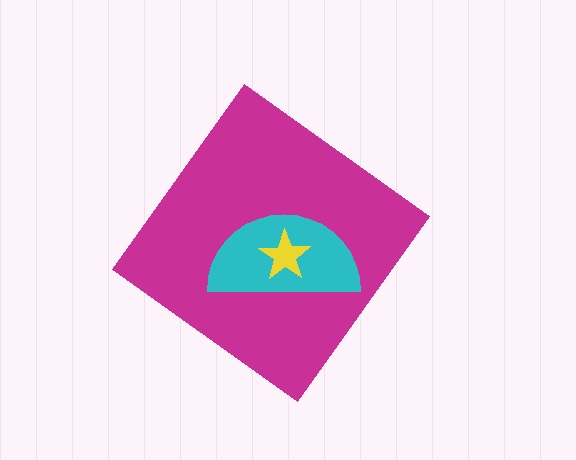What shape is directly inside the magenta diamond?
The cyan semicircle.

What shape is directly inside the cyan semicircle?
The yellow star.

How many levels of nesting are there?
3.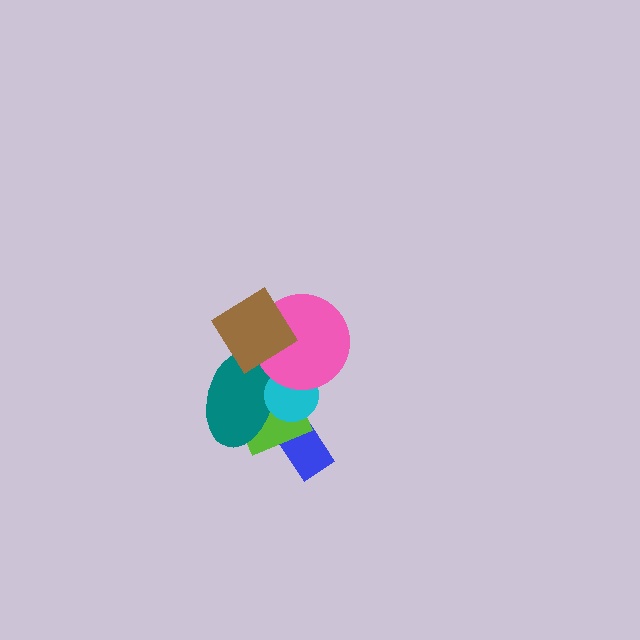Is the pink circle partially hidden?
Yes, it is partially covered by another shape.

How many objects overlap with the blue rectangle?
1 object overlaps with the blue rectangle.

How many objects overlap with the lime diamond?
4 objects overlap with the lime diamond.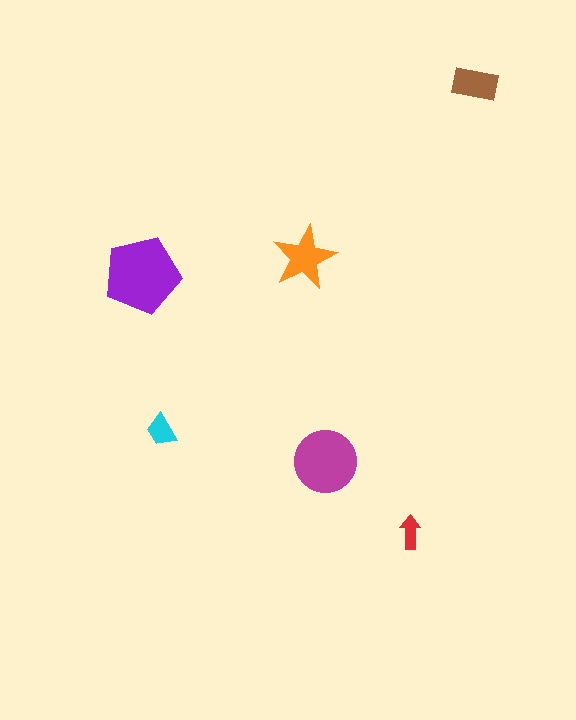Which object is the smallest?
The red arrow.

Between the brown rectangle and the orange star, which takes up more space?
The orange star.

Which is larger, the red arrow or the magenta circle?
The magenta circle.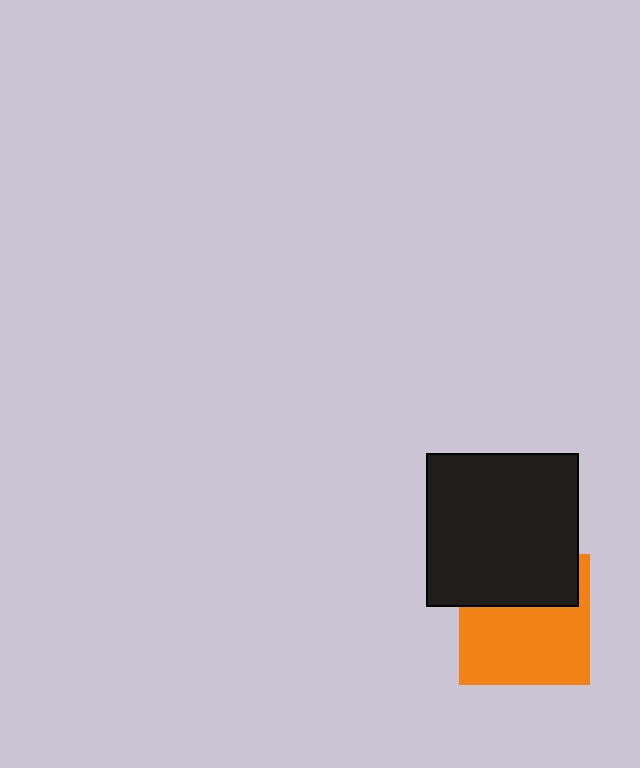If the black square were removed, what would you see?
You would see the complete orange square.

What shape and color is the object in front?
The object in front is a black square.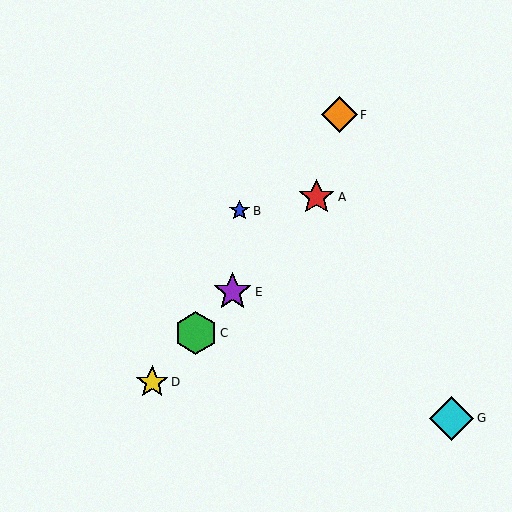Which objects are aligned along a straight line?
Objects A, C, D, E are aligned along a straight line.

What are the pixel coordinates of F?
Object F is at (339, 115).